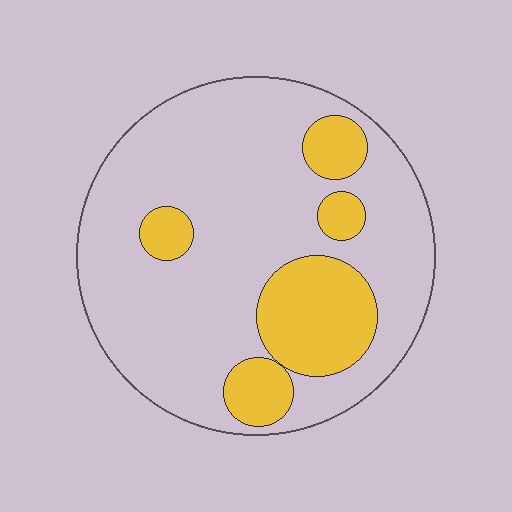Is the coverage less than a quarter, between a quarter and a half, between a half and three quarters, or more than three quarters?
Less than a quarter.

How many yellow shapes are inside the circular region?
5.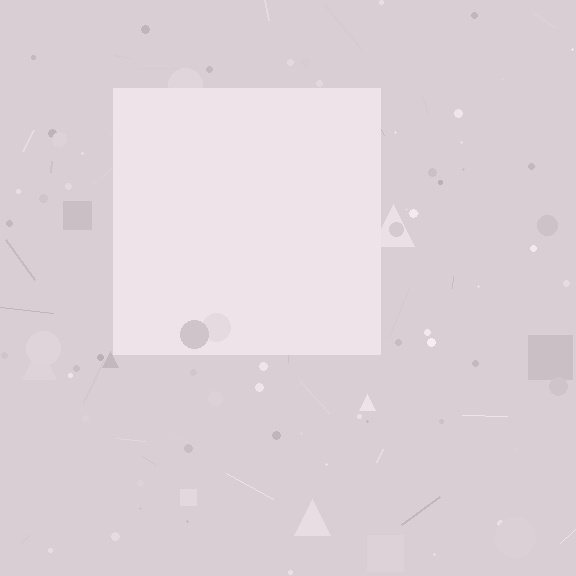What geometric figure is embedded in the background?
A square is embedded in the background.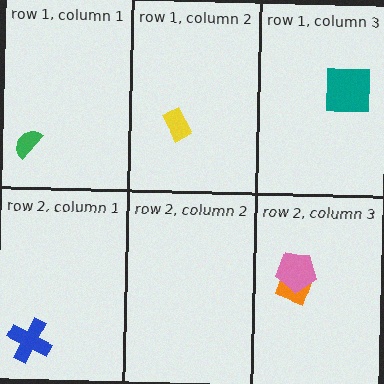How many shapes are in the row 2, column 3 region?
2.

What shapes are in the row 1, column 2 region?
The yellow rectangle.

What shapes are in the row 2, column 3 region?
The orange diamond, the pink pentagon.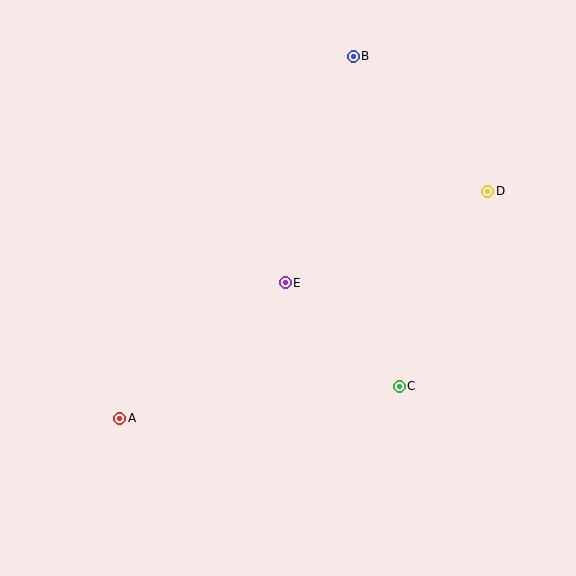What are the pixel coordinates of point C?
Point C is at (399, 386).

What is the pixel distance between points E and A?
The distance between E and A is 214 pixels.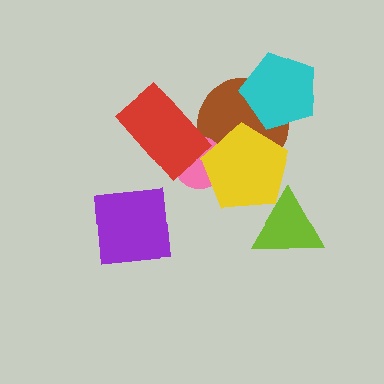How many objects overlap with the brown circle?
4 objects overlap with the brown circle.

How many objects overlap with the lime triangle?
1 object overlaps with the lime triangle.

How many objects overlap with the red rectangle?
2 objects overlap with the red rectangle.